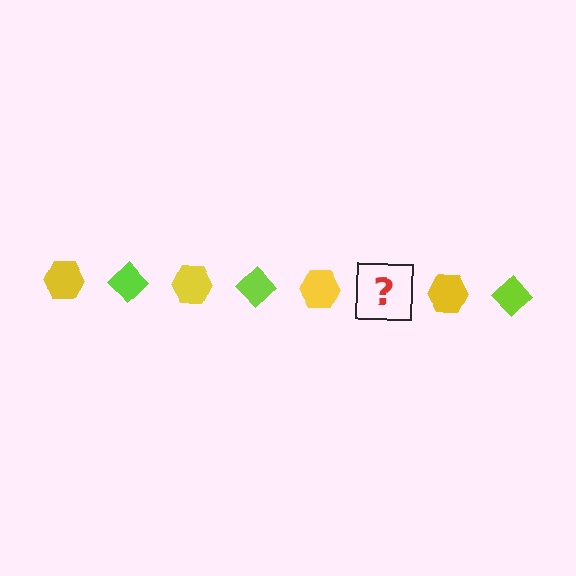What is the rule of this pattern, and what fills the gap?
The rule is that the pattern alternates between yellow hexagon and lime diamond. The gap should be filled with a lime diamond.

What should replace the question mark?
The question mark should be replaced with a lime diamond.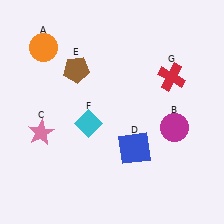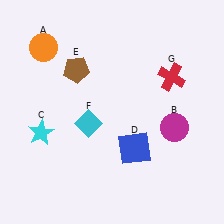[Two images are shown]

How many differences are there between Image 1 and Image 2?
There is 1 difference between the two images.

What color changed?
The star (C) changed from pink in Image 1 to cyan in Image 2.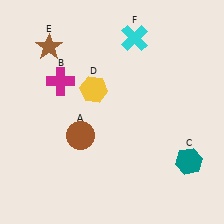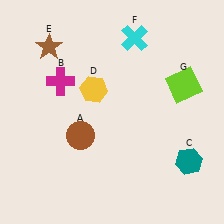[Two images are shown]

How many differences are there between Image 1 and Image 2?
There is 1 difference between the two images.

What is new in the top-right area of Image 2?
A lime square (G) was added in the top-right area of Image 2.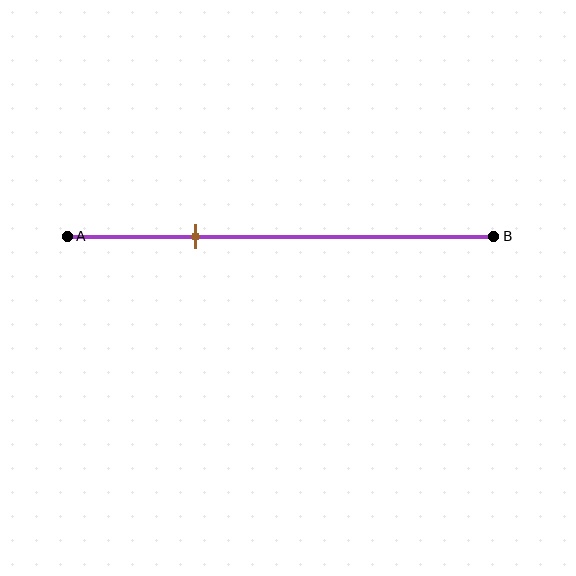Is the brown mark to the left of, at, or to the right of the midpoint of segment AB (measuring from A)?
The brown mark is to the left of the midpoint of segment AB.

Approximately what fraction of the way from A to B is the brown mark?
The brown mark is approximately 30% of the way from A to B.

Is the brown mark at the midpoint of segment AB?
No, the mark is at about 30% from A, not at the 50% midpoint.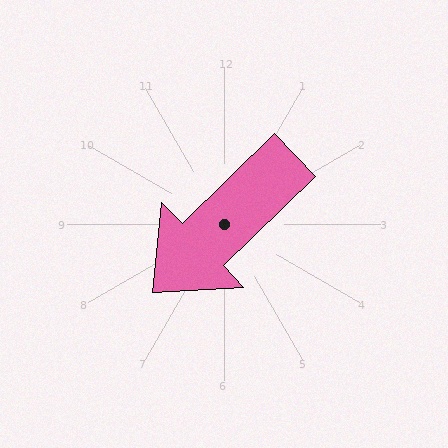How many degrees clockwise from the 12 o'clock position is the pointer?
Approximately 226 degrees.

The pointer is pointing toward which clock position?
Roughly 8 o'clock.